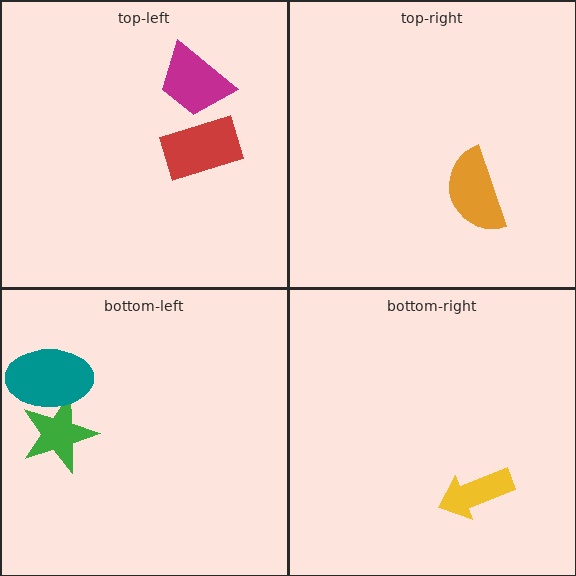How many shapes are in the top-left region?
2.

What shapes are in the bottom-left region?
The green star, the teal ellipse.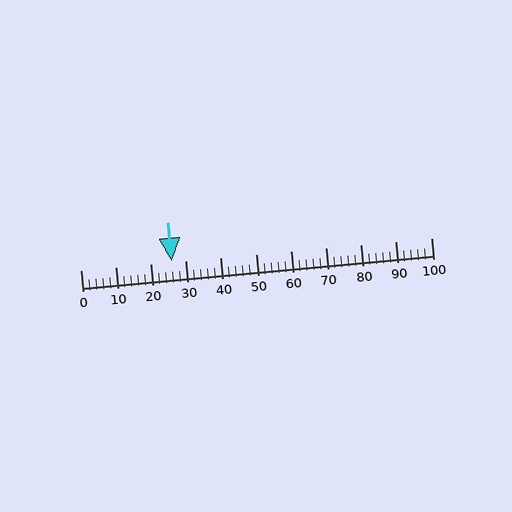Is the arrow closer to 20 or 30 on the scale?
The arrow is closer to 30.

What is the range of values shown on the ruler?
The ruler shows values from 0 to 100.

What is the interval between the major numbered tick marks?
The major tick marks are spaced 10 units apart.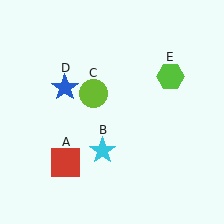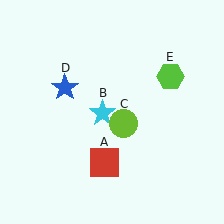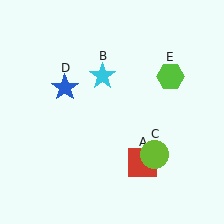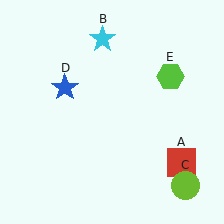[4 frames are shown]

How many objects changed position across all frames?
3 objects changed position: red square (object A), cyan star (object B), lime circle (object C).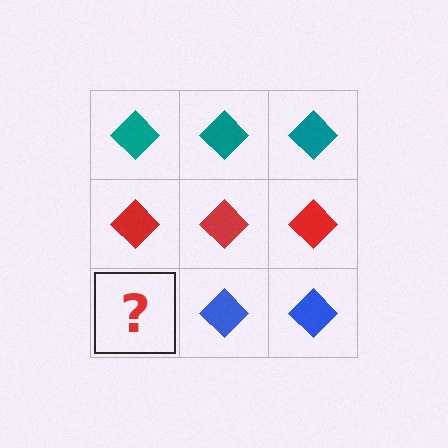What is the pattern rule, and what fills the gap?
The rule is that each row has a consistent color. The gap should be filled with a blue diamond.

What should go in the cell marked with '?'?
The missing cell should contain a blue diamond.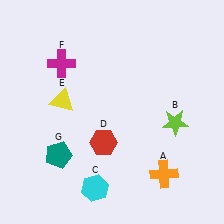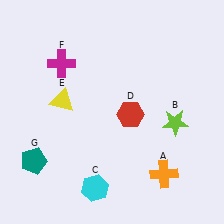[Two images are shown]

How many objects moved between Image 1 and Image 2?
2 objects moved between the two images.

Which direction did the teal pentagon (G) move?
The teal pentagon (G) moved left.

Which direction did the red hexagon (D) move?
The red hexagon (D) moved up.